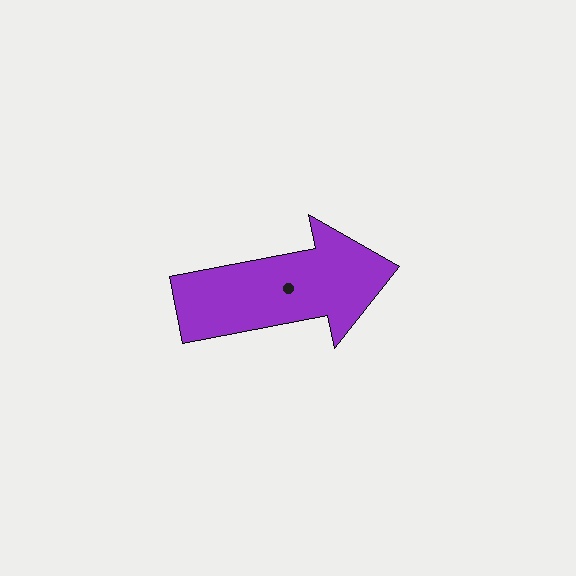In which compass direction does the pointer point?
East.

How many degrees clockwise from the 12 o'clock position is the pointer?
Approximately 79 degrees.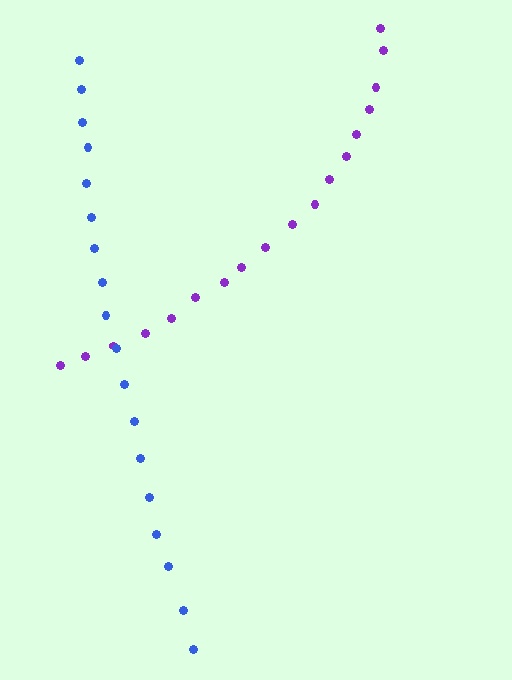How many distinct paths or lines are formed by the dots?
There are 2 distinct paths.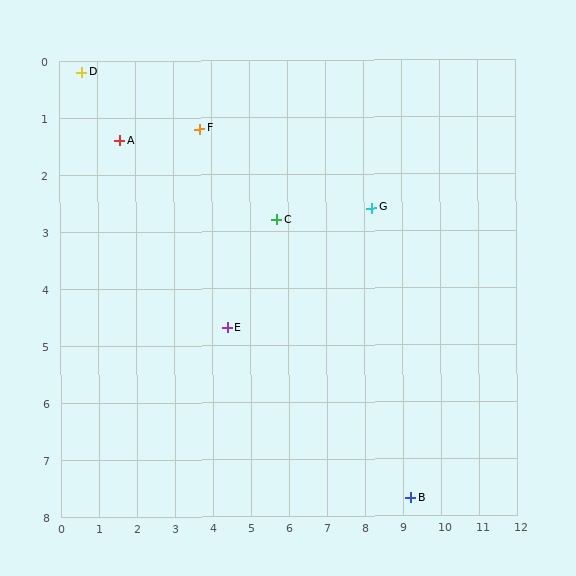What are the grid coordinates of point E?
Point E is at approximately (4.4, 4.7).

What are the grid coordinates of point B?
Point B is at approximately (9.2, 7.7).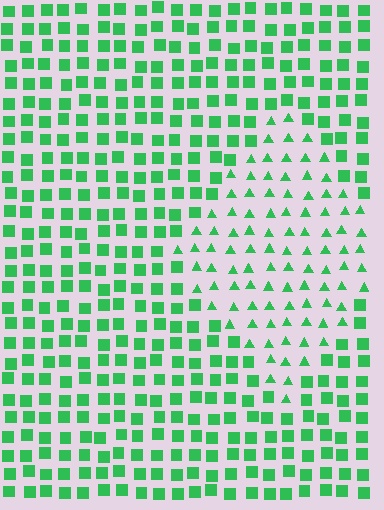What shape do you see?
I see a diamond.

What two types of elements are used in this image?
The image uses triangles inside the diamond region and squares outside it.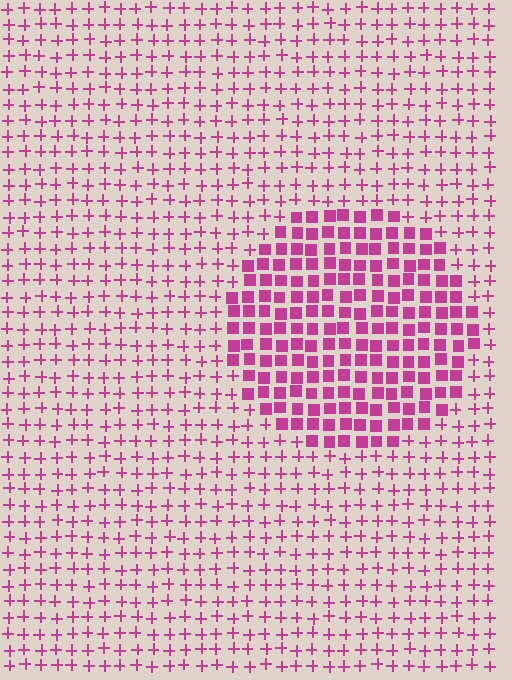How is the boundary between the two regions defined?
The boundary is defined by a change in element shape: squares inside vs. plus signs outside. All elements share the same color and spacing.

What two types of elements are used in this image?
The image uses squares inside the circle region and plus signs outside it.